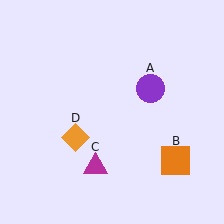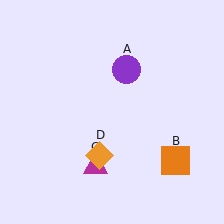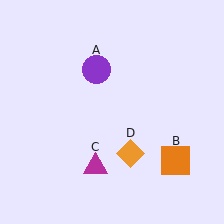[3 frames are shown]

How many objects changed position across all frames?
2 objects changed position: purple circle (object A), orange diamond (object D).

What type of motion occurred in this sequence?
The purple circle (object A), orange diamond (object D) rotated counterclockwise around the center of the scene.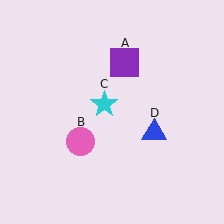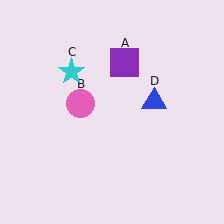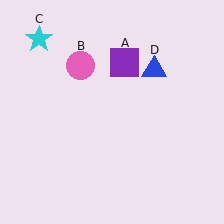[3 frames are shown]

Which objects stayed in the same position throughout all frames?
Purple square (object A) remained stationary.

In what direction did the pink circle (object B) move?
The pink circle (object B) moved up.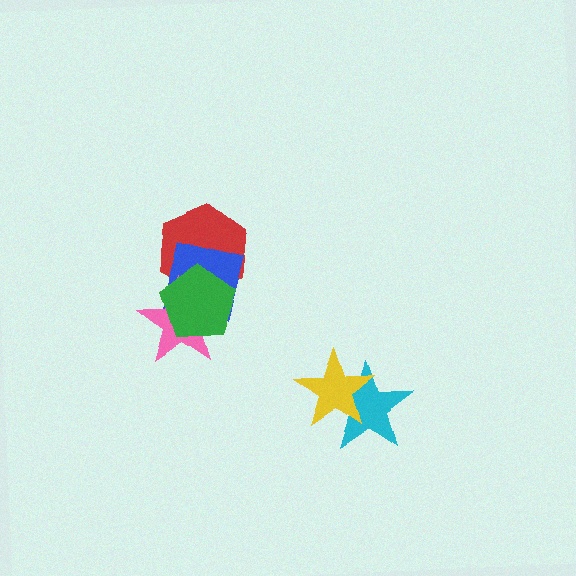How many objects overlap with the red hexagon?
3 objects overlap with the red hexagon.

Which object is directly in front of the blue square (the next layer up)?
The pink star is directly in front of the blue square.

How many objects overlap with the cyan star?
1 object overlaps with the cyan star.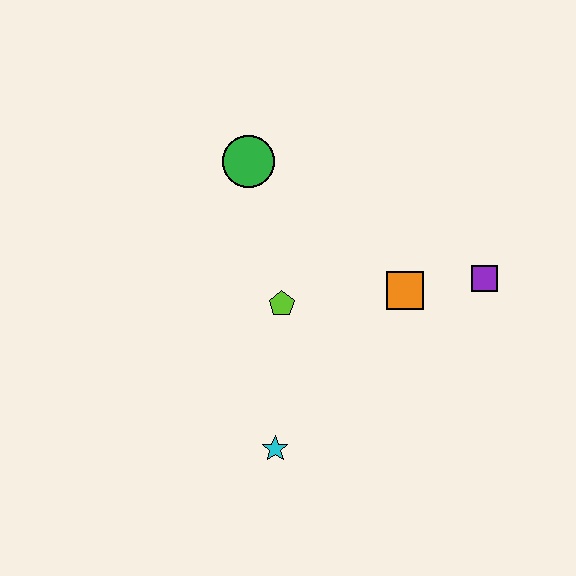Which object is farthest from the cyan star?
The green circle is farthest from the cyan star.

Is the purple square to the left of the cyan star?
No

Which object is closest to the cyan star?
The lime pentagon is closest to the cyan star.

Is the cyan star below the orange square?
Yes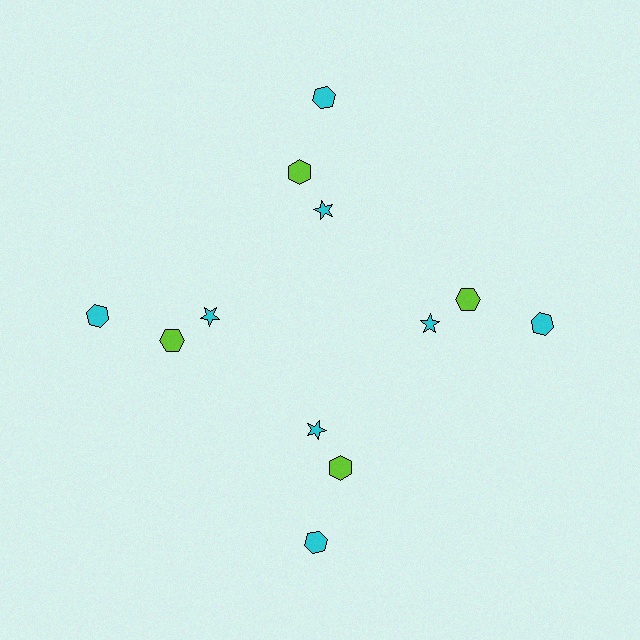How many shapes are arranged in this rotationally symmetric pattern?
There are 12 shapes, arranged in 4 groups of 3.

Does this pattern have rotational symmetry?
Yes, this pattern has 4-fold rotational symmetry. It looks the same after rotating 90 degrees around the center.